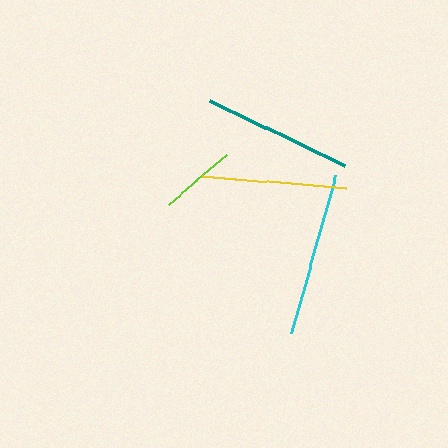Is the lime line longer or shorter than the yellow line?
The yellow line is longer than the lime line.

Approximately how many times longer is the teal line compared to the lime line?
The teal line is approximately 2.0 times the length of the lime line.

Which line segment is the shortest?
The lime line is the shortest at approximately 76 pixels.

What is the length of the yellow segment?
The yellow segment is approximately 143 pixels long.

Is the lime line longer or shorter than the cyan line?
The cyan line is longer than the lime line.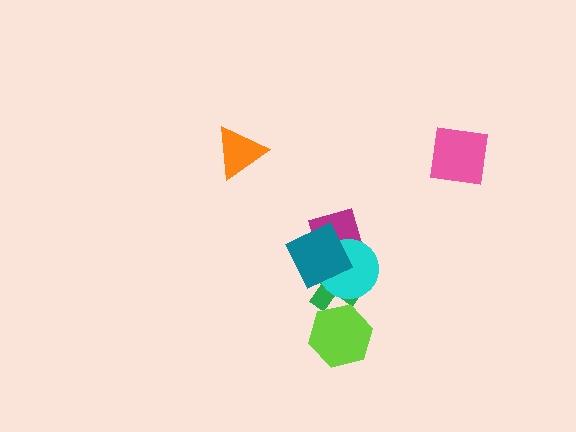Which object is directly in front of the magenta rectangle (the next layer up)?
The green cross is directly in front of the magenta rectangle.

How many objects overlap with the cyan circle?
3 objects overlap with the cyan circle.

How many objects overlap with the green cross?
4 objects overlap with the green cross.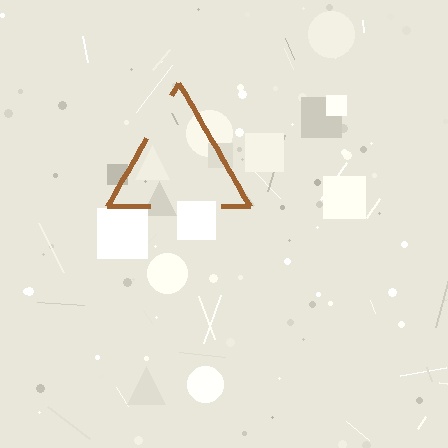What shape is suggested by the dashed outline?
The dashed outline suggests a triangle.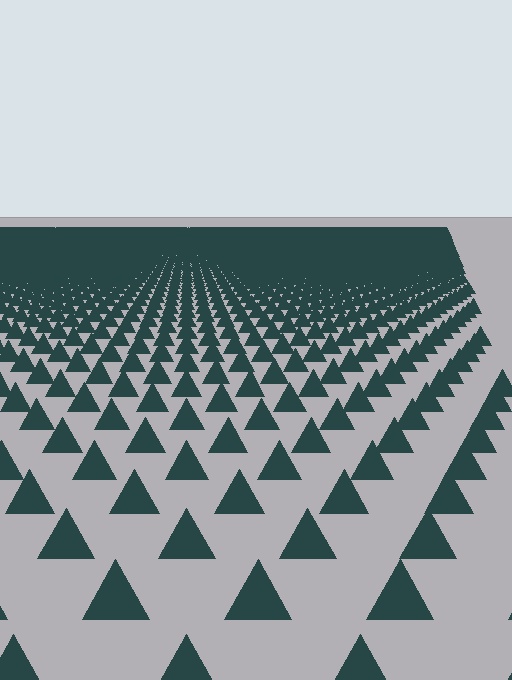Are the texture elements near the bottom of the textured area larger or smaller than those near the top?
Larger. Near the bottom, elements are closer to the viewer and appear at a bigger on-screen size.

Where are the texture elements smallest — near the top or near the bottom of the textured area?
Near the top.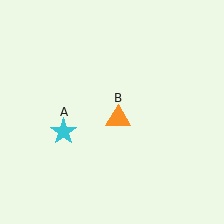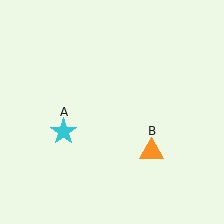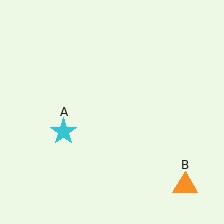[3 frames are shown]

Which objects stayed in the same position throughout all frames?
Cyan star (object A) remained stationary.